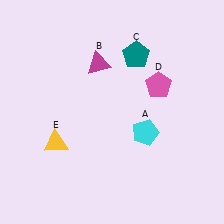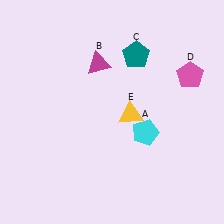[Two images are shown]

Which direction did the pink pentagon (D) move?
The pink pentagon (D) moved right.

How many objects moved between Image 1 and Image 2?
2 objects moved between the two images.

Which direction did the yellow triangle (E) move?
The yellow triangle (E) moved right.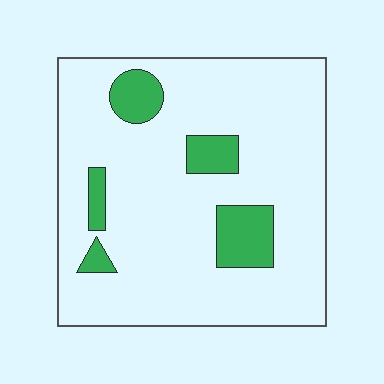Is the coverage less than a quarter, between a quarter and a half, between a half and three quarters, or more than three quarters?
Less than a quarter.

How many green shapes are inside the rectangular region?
5.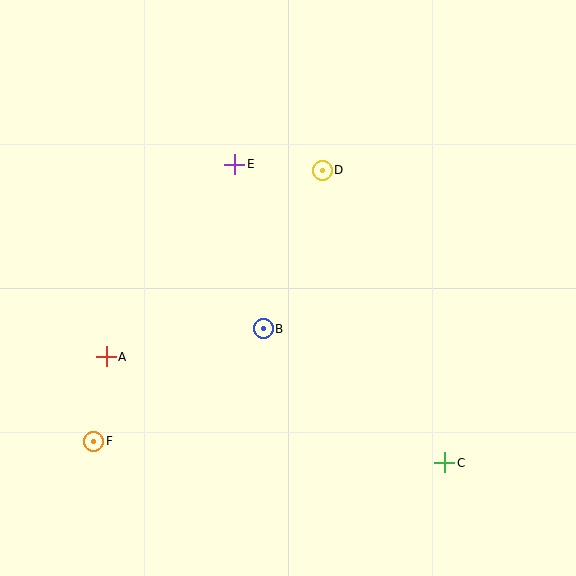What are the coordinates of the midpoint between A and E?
The midpoint between A and E is at (171, 261).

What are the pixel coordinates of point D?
Point D is at (322, 170).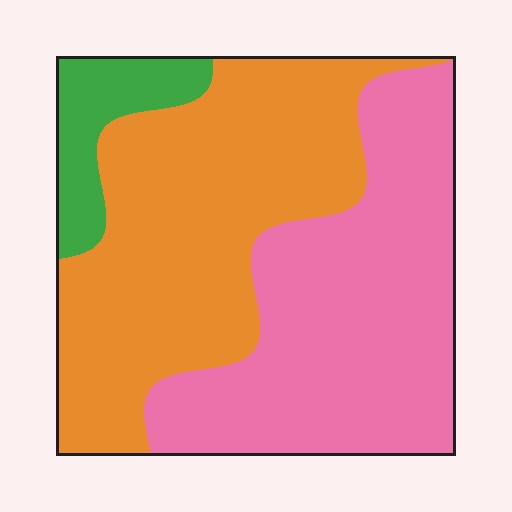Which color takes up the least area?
Green, at roughly 10%.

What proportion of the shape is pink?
Pink takes up between a quarter and a half of the shape.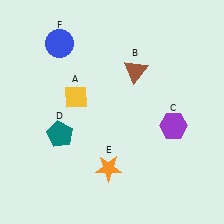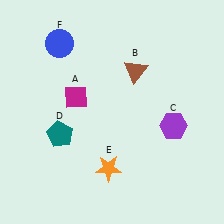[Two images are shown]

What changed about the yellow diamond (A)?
In Image 1, A is yellow. In Image 2, it changed to magenta.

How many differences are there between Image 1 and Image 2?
There is 1 difference between the two images.